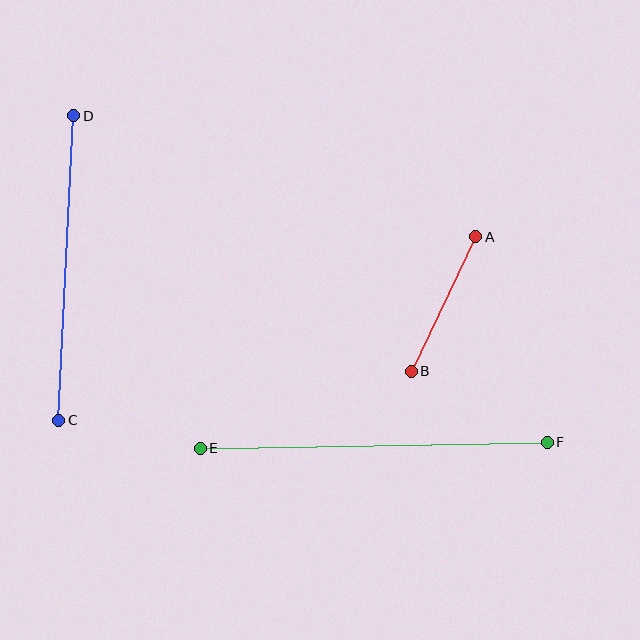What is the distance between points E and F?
The distance is approximately 347 pixels.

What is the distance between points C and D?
The distance is approximately 305 pixels.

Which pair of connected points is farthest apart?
Points E and F are farthest apart.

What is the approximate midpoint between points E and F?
The midpoint is at approximately (374, 445) pixels.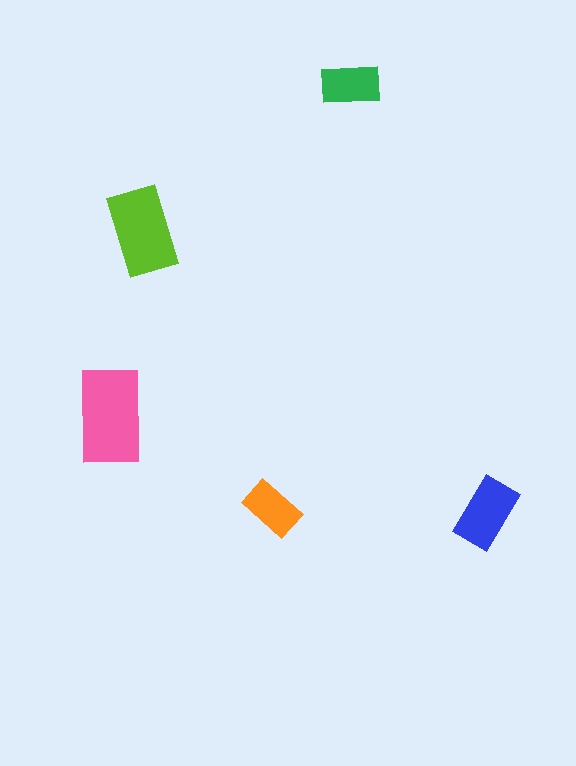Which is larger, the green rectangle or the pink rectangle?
The pink one.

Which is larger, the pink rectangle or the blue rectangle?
The pink one.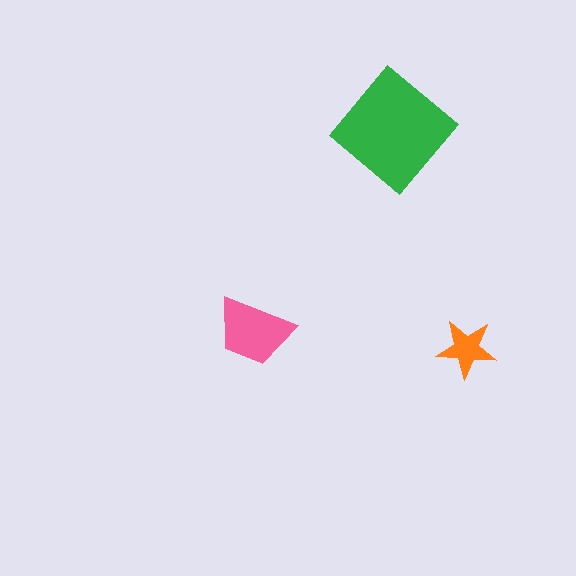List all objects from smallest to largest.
The orange star, the pink trapezoid, the green diamond.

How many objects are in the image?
There are 3 objects in the image.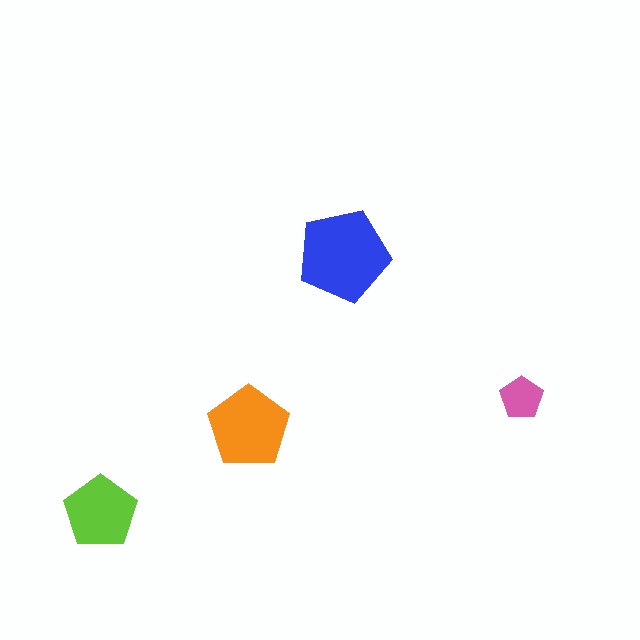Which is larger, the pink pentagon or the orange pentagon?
The orange one.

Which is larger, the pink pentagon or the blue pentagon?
The blue one.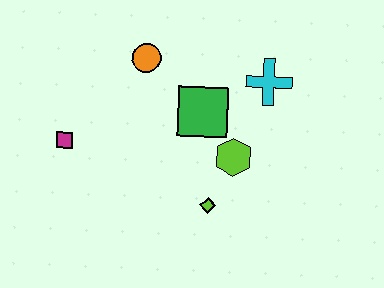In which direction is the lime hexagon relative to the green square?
The lime hexagon is below the green square.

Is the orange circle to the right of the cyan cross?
No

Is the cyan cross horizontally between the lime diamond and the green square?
No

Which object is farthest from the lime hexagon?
The magenta square is farthest from the lime hexagon.